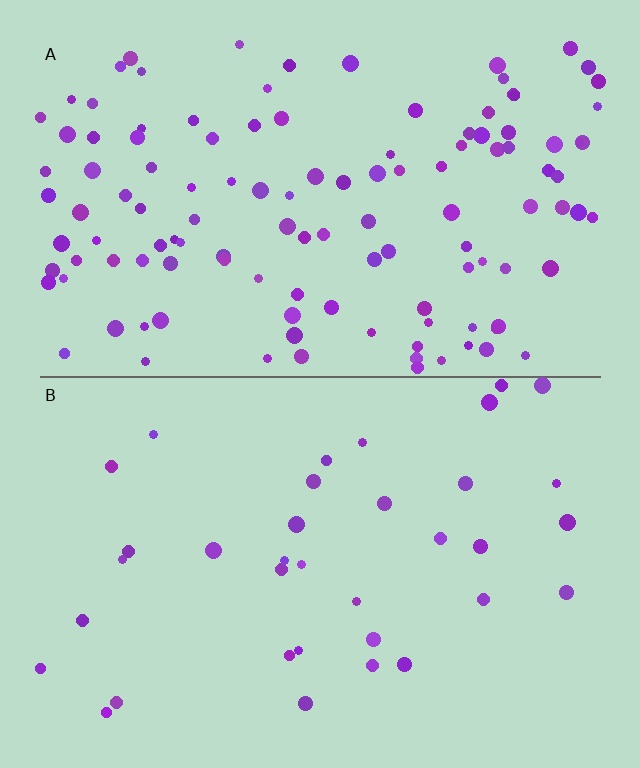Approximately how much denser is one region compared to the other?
Approximately 3.4× — region A over region B.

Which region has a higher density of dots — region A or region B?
A (the top).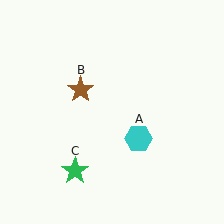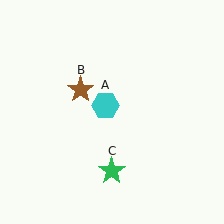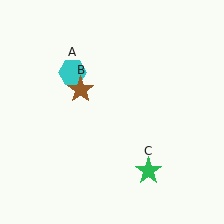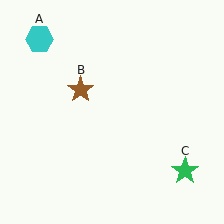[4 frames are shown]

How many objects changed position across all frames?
2 objects changed position: cyan hexagon (object A), green star (object C).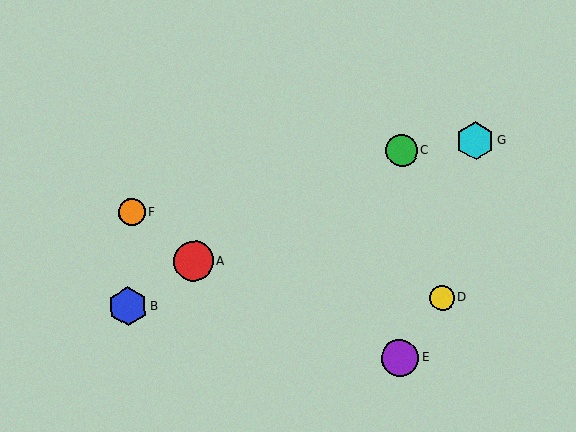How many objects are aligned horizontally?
2 objects (B, D) are aligned horizontally.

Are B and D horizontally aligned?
Yes, both are at y≈306.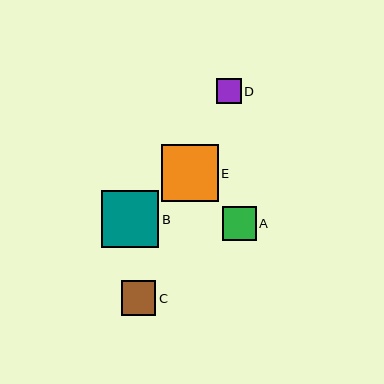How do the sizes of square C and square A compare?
Square C and square A are approximately the same size.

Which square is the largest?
Square B is the largest with a size of approximately 57 pixels.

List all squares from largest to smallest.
From largest to smallest: B, E, C, A, D.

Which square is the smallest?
Square D is the smallest with a size of approximately 25 pixels.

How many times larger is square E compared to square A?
Square E is approximately 1.7 times the size of square A.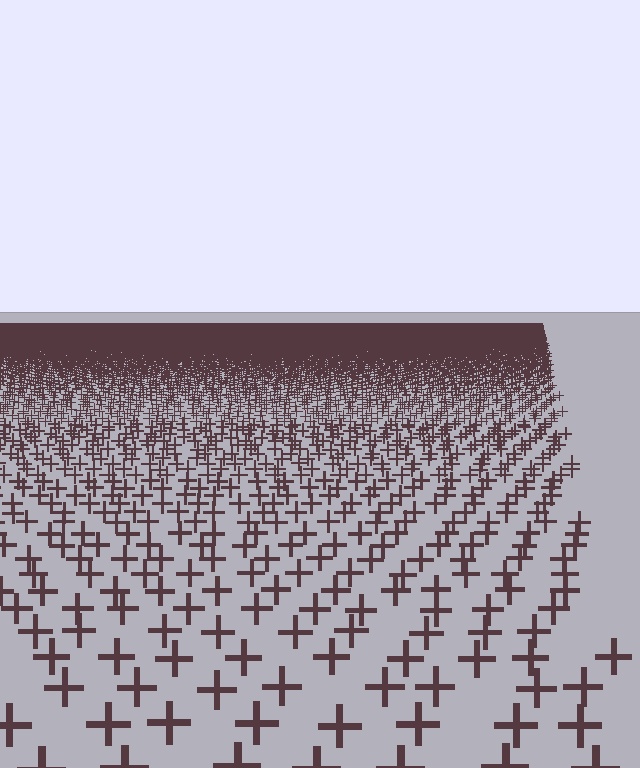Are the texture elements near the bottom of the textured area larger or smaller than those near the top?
Larger. Near the bottom, elements are closer to the viewer and appear at a bigger on-screen size.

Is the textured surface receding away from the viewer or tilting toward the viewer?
The surface is receding away from the viewer. Texture elements get smaller and denser toward the top.